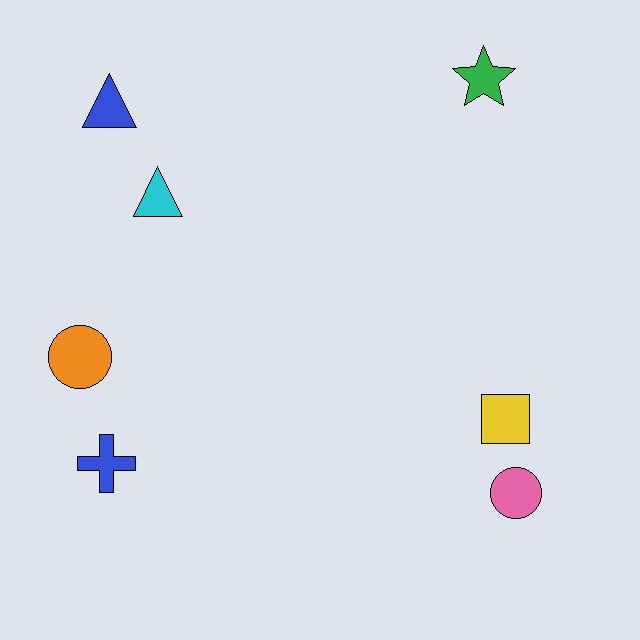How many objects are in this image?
There are 7 objects.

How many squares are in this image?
There is 1 square.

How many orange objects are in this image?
There is 1 orange object.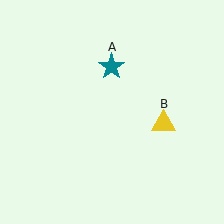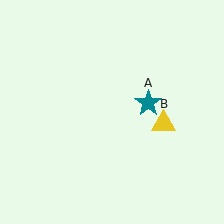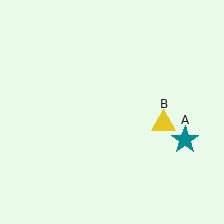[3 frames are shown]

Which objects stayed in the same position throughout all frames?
Yellow triangle (object B) remained stationary.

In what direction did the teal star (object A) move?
The teal star (object A) moved down and to the right.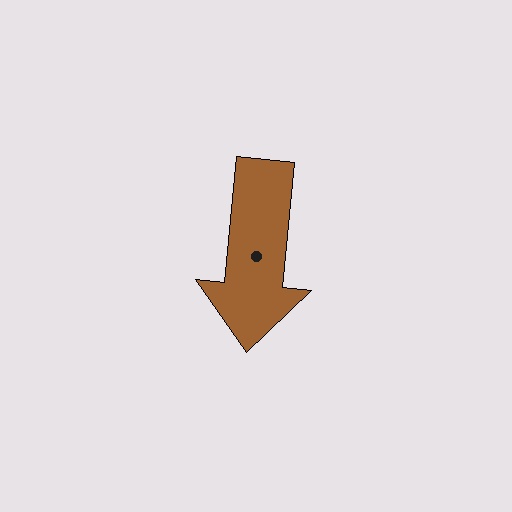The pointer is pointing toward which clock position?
Roughly 6 o'clock.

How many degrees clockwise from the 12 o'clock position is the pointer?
Approximately 185 degrees.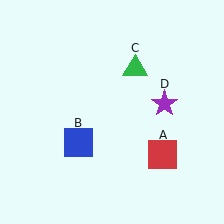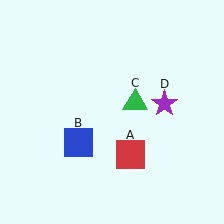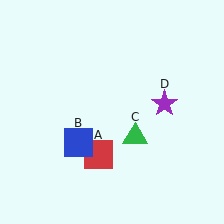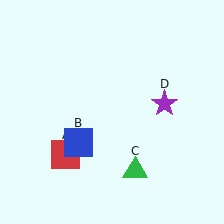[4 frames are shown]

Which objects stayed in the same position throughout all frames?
Blue square (object B) and purple star (object D) remained stationary.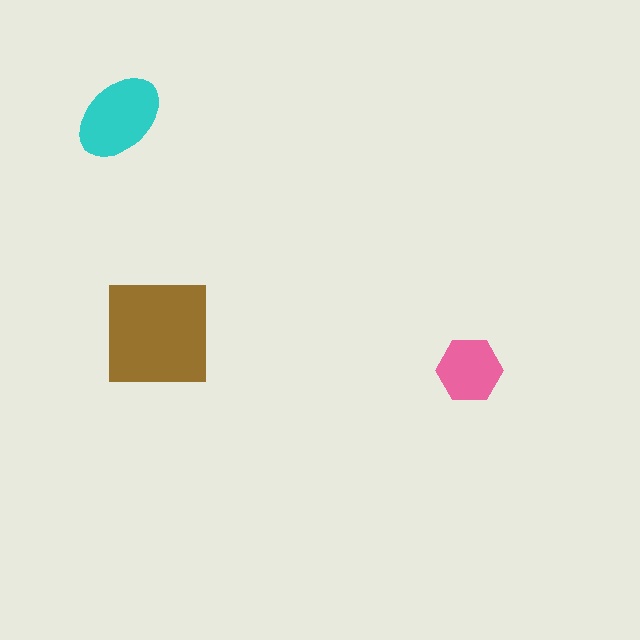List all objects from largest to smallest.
The brown square, the cyan ellipse, the pink hexagon.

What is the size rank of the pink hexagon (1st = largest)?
3rd.